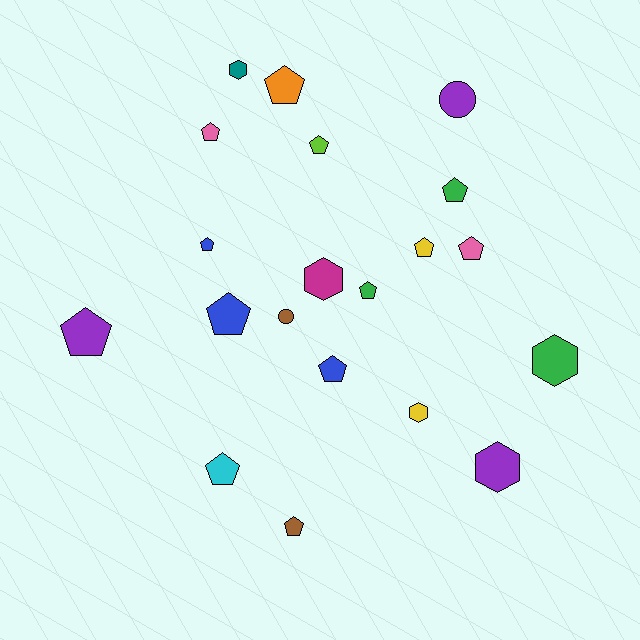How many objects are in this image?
There are 20 objects.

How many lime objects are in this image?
There is 1 lime object.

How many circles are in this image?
There are 2 circles.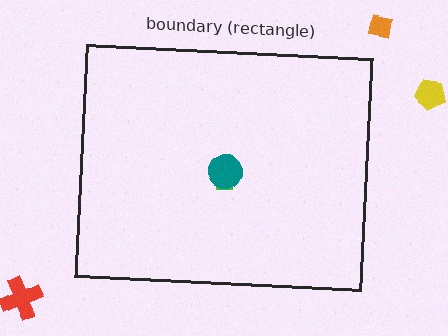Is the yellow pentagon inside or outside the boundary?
Outside.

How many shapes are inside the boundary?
2 inside, 3 outside.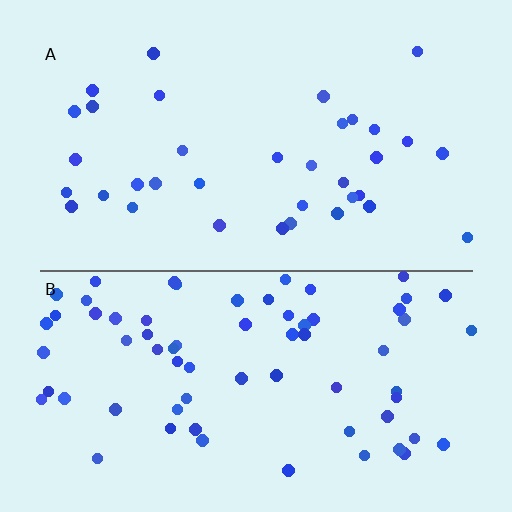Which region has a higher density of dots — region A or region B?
B (the bottom).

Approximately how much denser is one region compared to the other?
Approximately 2.0× — region B over region A.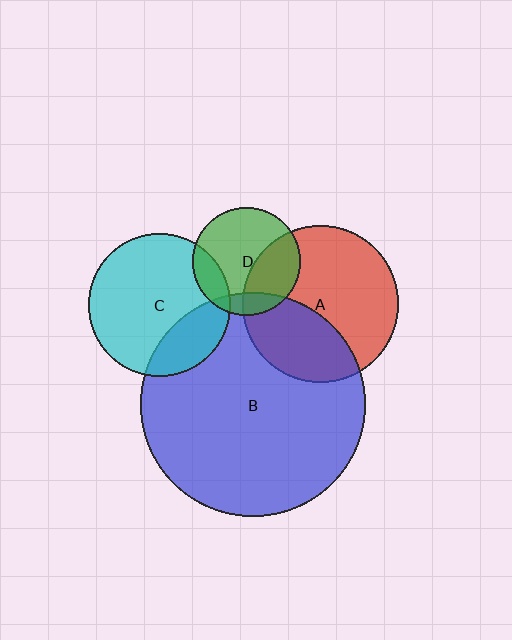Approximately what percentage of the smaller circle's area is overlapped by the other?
Approximately 15%.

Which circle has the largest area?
Circle B (blue).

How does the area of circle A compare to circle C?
Approximately 1.2 times.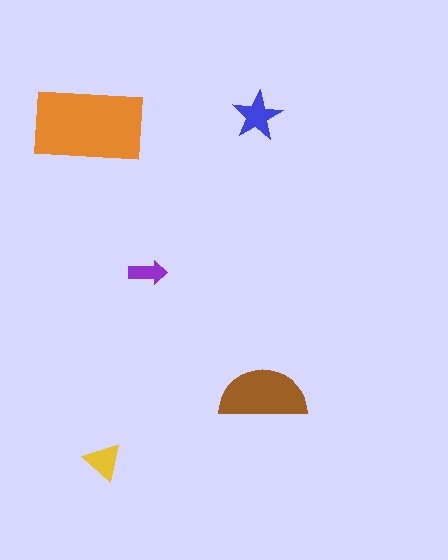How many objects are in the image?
There are 5 objects in the image.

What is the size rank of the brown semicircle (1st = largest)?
2nd.